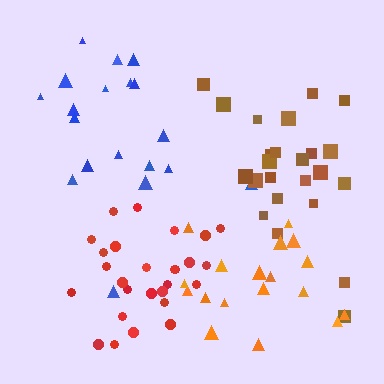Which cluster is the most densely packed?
Red.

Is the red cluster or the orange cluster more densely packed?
Red.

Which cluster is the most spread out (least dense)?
Blue.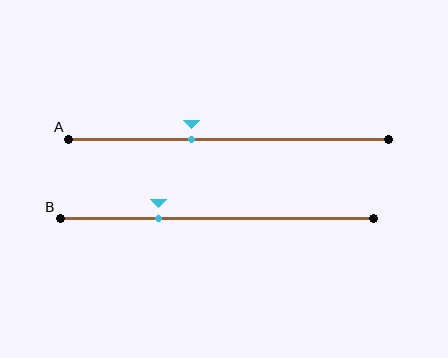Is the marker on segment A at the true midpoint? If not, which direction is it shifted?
No, the marker on segment A is shifted to the left by about 11% of the segment length.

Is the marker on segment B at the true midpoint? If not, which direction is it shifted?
No, the marker on segment B is shifted to the left by about 19% of the segment length.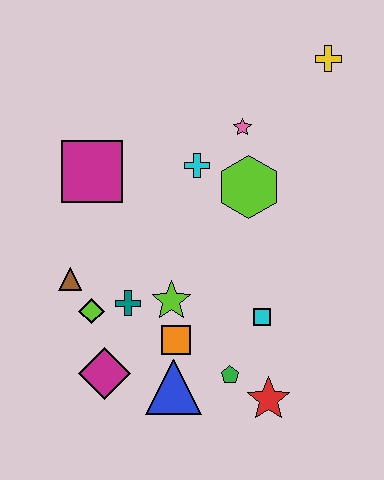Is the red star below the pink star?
Yes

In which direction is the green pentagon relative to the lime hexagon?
The green pentagon is below the lime hexagon.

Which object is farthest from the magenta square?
The red star is farthest from the magenta square.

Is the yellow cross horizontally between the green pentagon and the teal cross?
No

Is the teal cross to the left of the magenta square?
No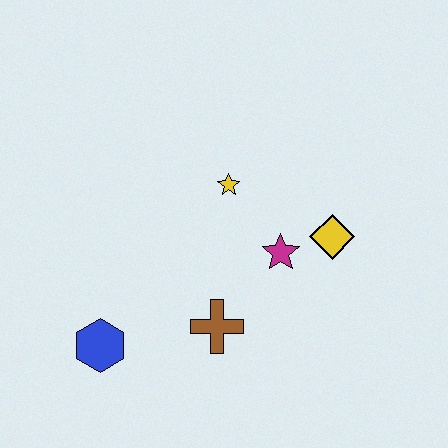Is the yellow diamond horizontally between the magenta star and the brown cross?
No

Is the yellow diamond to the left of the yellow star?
No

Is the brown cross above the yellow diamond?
No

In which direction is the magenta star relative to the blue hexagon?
The magenta star is to the right of the blue hexagon.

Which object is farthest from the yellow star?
The blue hexagon is farthest from the yellow star.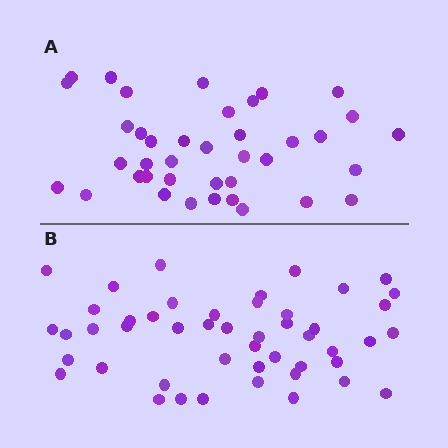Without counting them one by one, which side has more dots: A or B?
Region B (the bottom region) has more dots.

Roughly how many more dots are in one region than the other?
Region B has roughly 8 or so more dots than region A.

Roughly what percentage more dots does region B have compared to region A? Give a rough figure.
About 25% more.